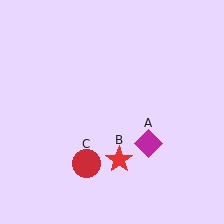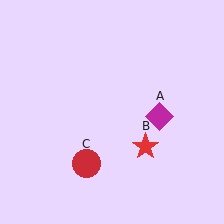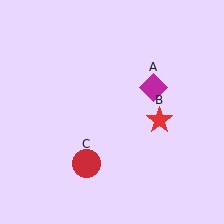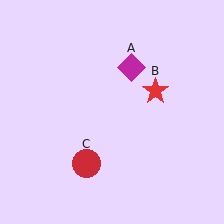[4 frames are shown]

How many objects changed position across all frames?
2 objects changed position: magenta diamond (object A), red star (object B).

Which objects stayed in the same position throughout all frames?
Red circle (object C) remained stationary.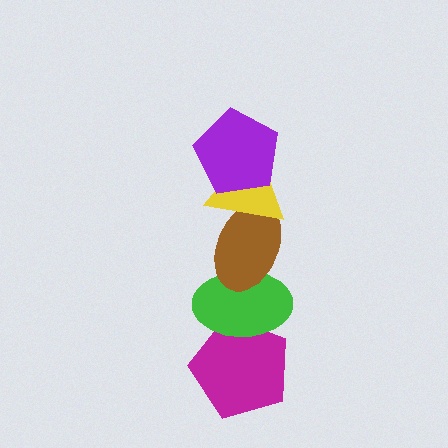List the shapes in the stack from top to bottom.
From top to bottom: the purple pentagon, the yellow triangle, the brown ellipse, the green ellipse, the magenta pentagon.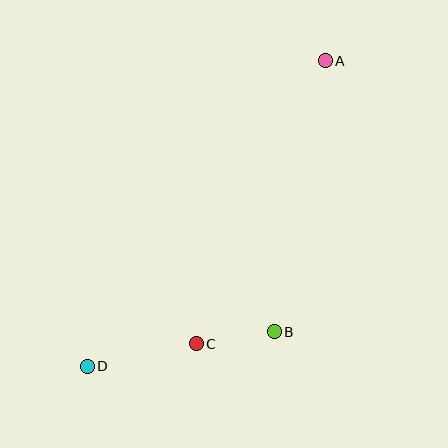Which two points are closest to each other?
Points B and C are closest to each other.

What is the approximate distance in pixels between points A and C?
The distance between A and C is approximately 311 pixels.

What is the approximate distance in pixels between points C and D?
The distance between C and D is approximately 111 pixels.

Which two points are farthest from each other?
Points A and D are farthest from each other.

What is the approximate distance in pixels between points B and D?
The distance between B and D is approximately 190 pixels.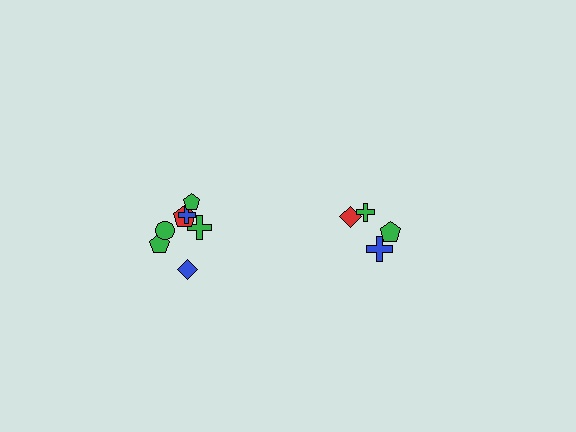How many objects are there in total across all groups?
There are 11 objects.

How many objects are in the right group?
There are 4 objects.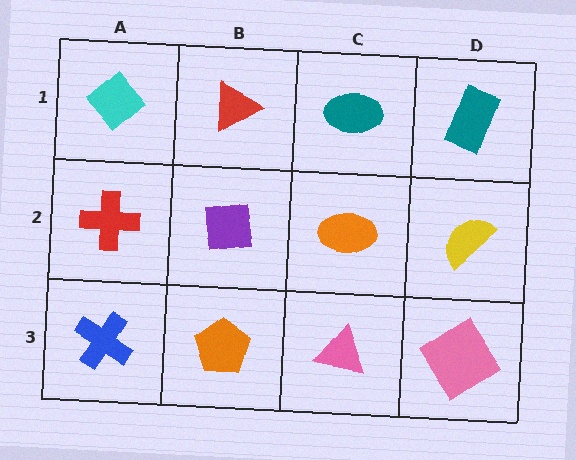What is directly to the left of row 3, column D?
A pink triangle.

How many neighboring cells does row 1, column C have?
3.